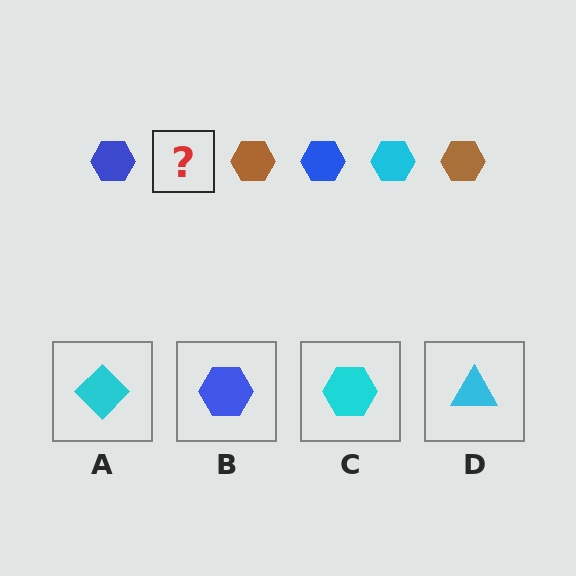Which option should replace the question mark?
Option C.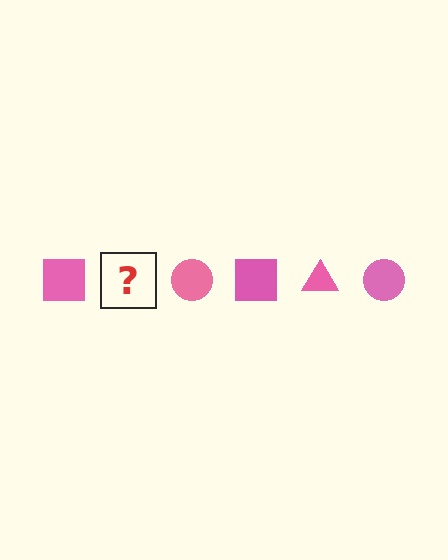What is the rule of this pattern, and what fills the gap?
The rule is that the pattern cycles through square, triangle, circle shapes in pink. The gap should be filled with a pink triangle.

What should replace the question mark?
The question mark should be replaced with a pink triangle.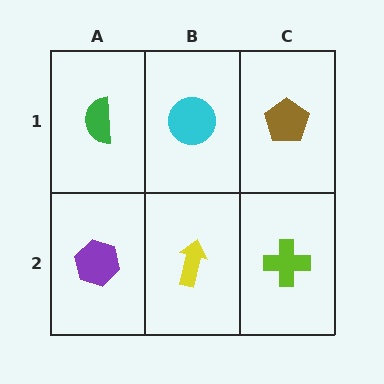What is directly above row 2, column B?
A cyan circle.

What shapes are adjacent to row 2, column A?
A green semicircle (row 1, column A), a yellow arrow (row 2, column B).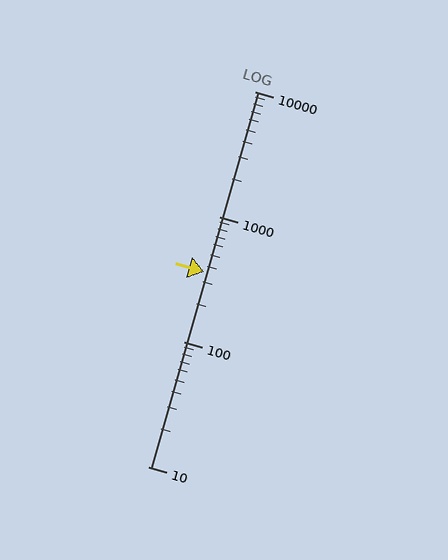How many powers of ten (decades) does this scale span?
The scale spans 3 decades, from 10 to 10000.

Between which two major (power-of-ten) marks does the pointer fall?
The pointer is between 100 and 1000.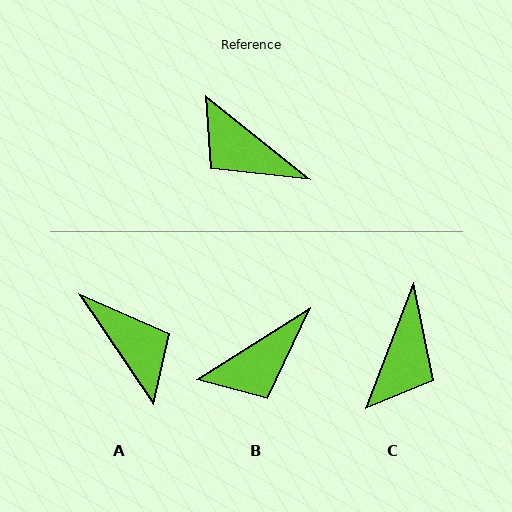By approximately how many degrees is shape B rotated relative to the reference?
Approximately 71 degrees counter-clockwise.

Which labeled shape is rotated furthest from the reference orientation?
A, about 163 degrees away.